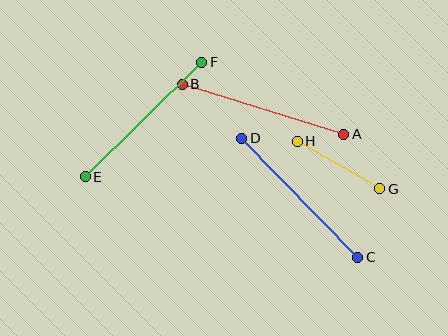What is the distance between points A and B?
The distance is approximately 169 pixels.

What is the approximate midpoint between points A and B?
The midpoint is at approximately (263, 109) pixels.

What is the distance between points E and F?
The distance is approximately 163 pixels.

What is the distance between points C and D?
The distance is approximately 166 pixels.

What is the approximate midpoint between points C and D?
The midpoint is at approximately (300, 198) pixels.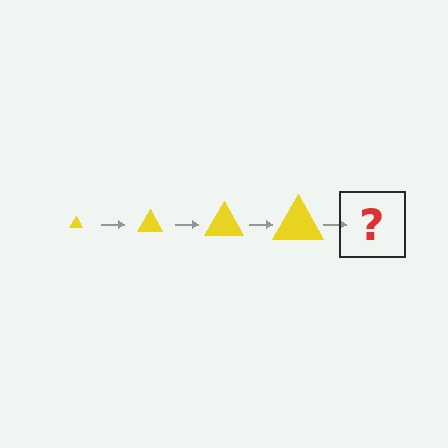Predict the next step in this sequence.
The next step is a yellow triangle, larger than the previous one.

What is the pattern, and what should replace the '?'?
The pattern is that the triangle gets progressively larger each step. The '?' should be a yellow triangle, larger than the previous one.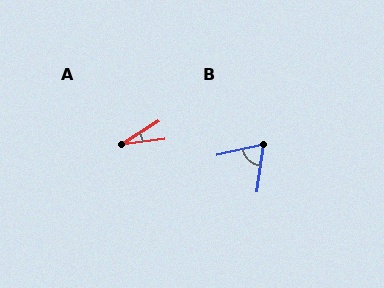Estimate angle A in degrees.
Approximately 25 degrees.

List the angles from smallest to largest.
A (25°), B (70°).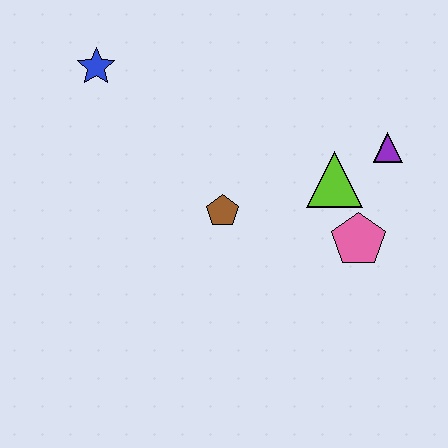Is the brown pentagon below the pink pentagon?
No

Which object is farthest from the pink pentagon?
The blue star is farthest from the pink pentagon.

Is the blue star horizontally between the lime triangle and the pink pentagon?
No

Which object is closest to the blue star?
The brown pentagon is closest to the blue star.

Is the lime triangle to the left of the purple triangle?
Yes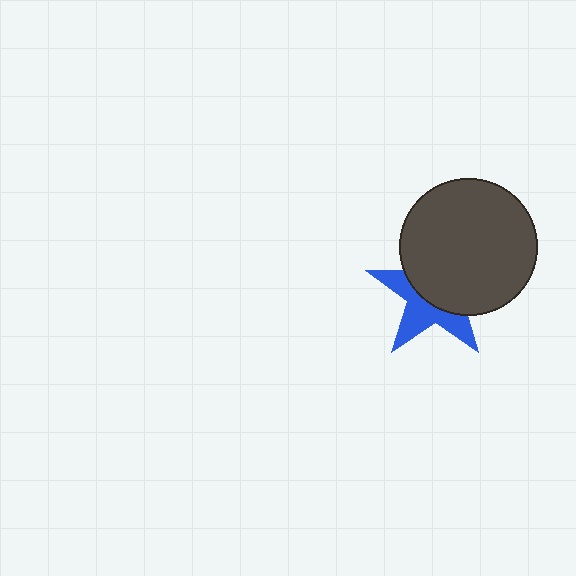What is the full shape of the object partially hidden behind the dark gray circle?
The partially hidden object is a blue star.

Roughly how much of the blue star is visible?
A small part of it is visible (roughly 44%).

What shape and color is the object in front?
The object in front is a dark gray circle.